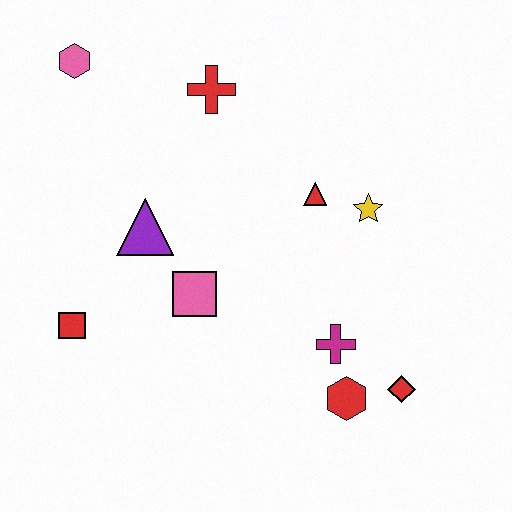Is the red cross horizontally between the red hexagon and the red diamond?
No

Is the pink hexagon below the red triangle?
No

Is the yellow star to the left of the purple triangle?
No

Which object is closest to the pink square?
The purple triangle is closest to the pink square.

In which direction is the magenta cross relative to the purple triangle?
The magenta cross is to the right of the purple triangle.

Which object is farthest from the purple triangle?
The red diamond is farthest from the purple triangle.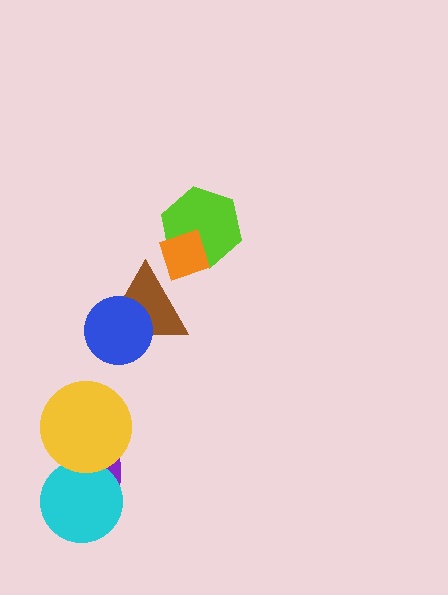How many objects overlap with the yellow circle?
2 objects overlap with the yellow circle.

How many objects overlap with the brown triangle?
2 objects overlap with the brown triangle.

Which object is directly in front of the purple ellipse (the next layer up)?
The cyan circle is directly in front of the purple ellipse.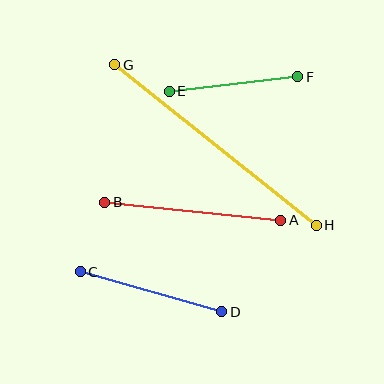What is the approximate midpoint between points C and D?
The midpoint is at approximately (151, 292) pixels.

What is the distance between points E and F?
The distance is approximately 130 pixels.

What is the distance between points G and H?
The distance is approximately 258 pixels.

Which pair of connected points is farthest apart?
Points G and H are farthest apart.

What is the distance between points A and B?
The distance is approximately 177 pixels.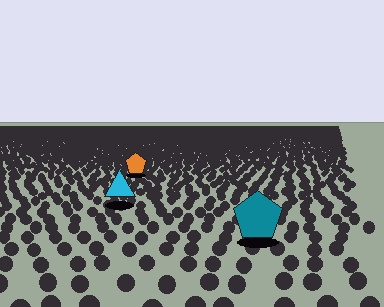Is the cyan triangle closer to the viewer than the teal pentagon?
No. The teal pentagon is closer — you can tell from the texture gradient: the ground texture is coarser near it.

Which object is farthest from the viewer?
The orange pentagon is farthest from the viewer. It appears smaller and the ground texture around it is denser.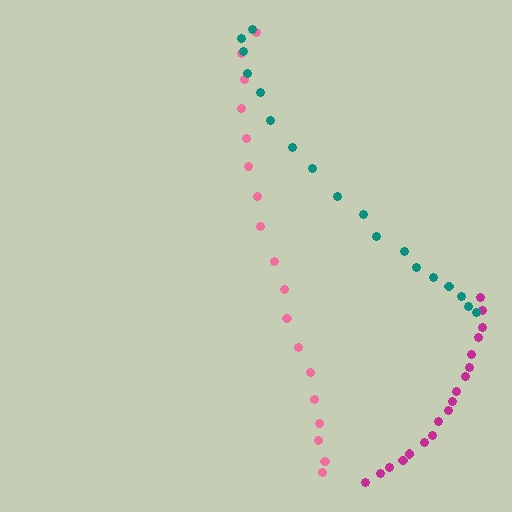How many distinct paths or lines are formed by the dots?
There are 3 distinct paths.